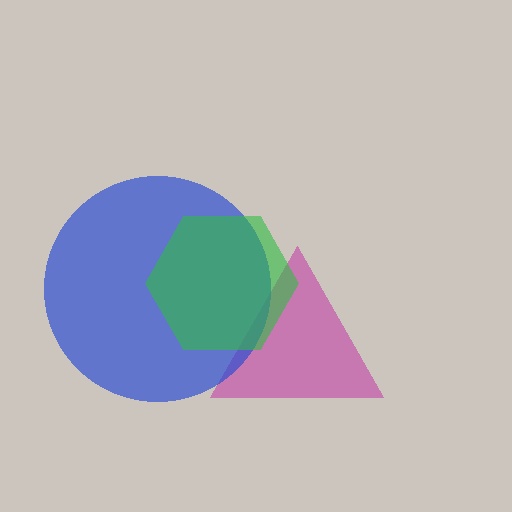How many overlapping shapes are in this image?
There are 3 overlapping shapes in the image.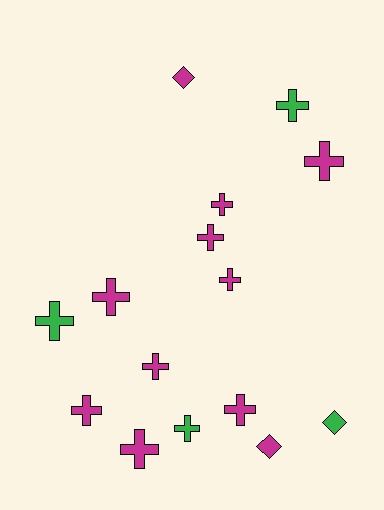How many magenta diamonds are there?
There are 2 magenta diamonds.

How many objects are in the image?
There are 15 objects.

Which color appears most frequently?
Magenta, with 11 objects.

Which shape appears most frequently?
Cross, with 12 objects.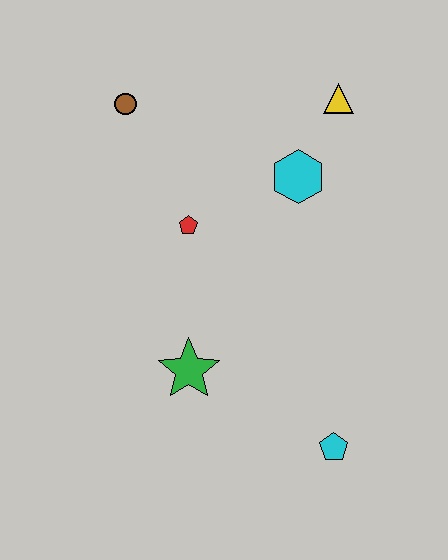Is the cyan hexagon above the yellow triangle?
No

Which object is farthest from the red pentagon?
The cyan pentagon is farthest from the red pentagon.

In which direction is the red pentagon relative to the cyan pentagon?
The red pentagon is above the cyan pentagon.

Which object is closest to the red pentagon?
The cyan hexagon is closest to the red pentagon.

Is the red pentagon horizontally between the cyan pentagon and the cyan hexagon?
No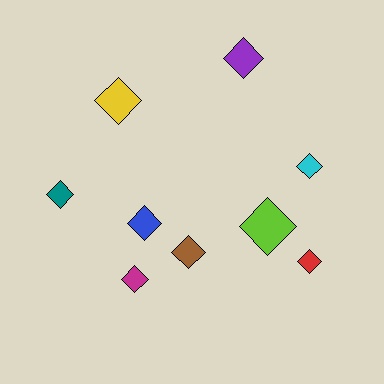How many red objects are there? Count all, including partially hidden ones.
There is 1 red object.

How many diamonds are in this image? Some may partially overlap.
There are 9 diamonds.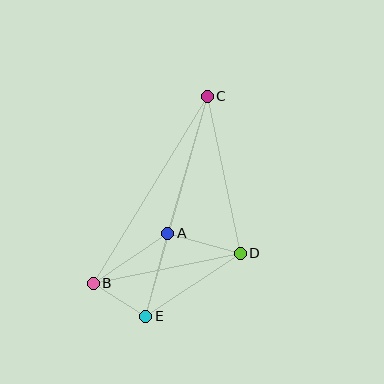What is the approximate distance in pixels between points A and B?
The distance between A and B is approximately 90 pixels.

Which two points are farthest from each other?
Points C and E are farthest from each other.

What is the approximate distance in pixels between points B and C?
The distance between B and C is approximately 219 pixels.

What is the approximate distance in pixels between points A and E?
The distance between A and E is approximately 86 pixels.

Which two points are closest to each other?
Points B and E are closest to each other.